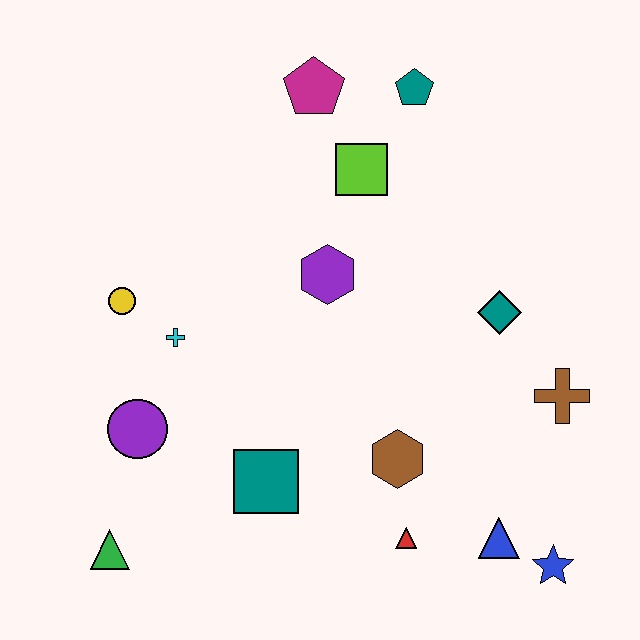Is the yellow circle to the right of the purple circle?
No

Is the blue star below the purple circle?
Yes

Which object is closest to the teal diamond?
The brown cross is closest to the teal diamond.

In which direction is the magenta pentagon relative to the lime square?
The magenta pentagon is above the lime square.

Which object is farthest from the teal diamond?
The green triangle is farthest from the teal diamond.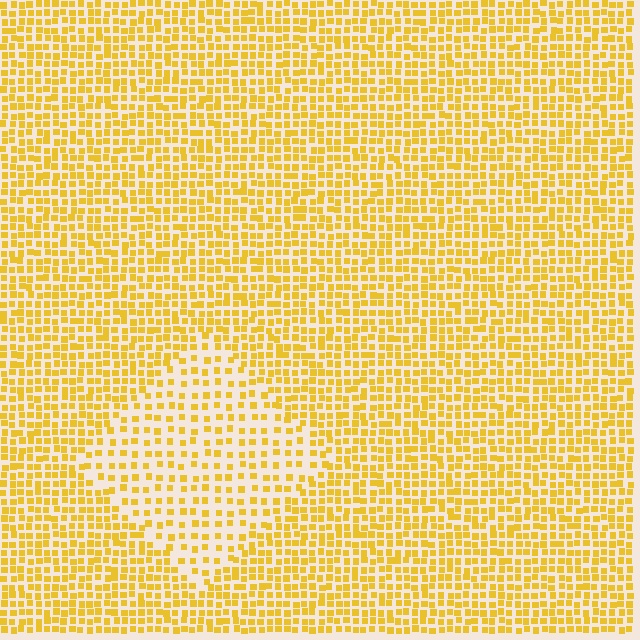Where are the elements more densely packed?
The elements are more densely packed outside the diamond boundary.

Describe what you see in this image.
The image contains small yellow elements arranged at two different densities. A diamond-shaped region is visible where the elements are less densely packed than the surrounding area.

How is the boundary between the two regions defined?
The boundary is defined by a change in element density (approximately 1.9x ratio). All elements are the same color, size, and shape.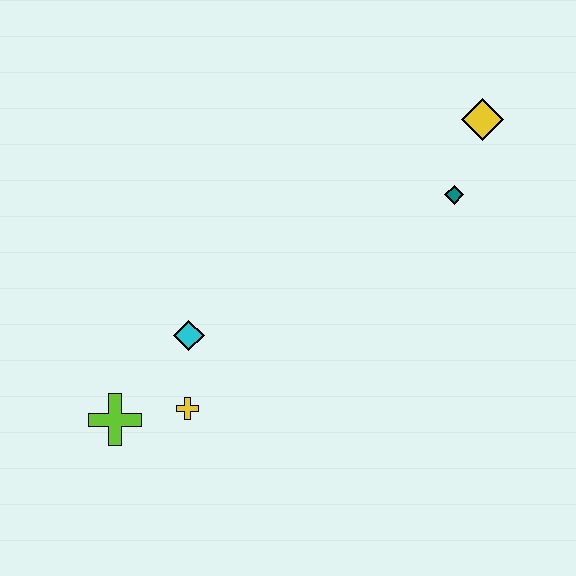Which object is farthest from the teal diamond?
The lime cross is farthest from the teal diamond.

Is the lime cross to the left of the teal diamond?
Yes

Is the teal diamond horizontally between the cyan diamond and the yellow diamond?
Yes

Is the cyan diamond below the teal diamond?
Yes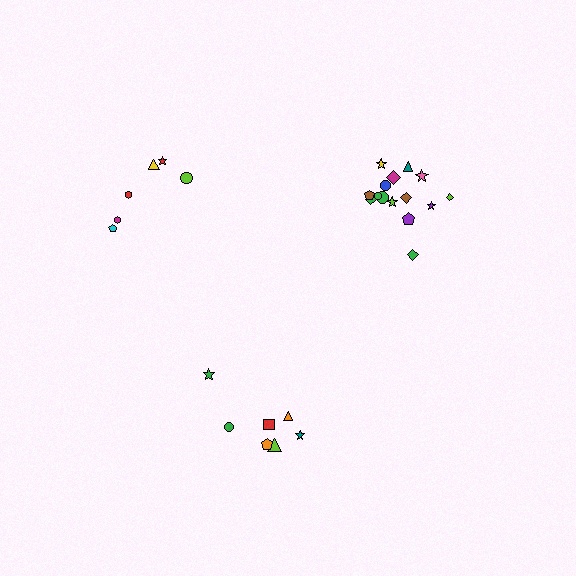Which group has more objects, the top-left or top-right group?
The top-right group.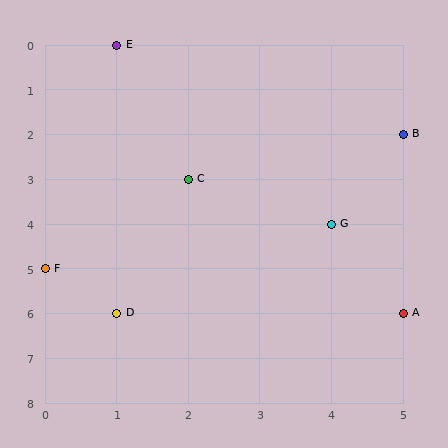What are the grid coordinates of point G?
Point G is at grid coordinates (4, 4).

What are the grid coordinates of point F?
Point F is at grid coordinates (0, 5).